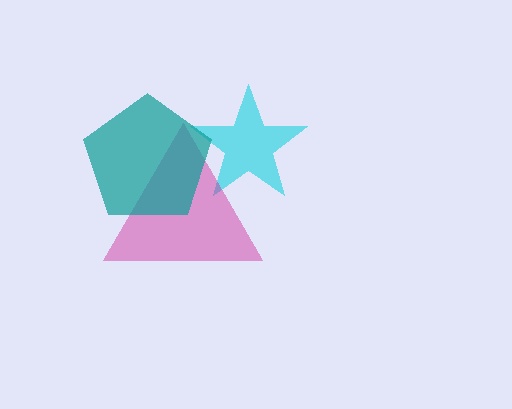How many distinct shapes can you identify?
There are 3 distinct shapes: a cyan star, a magenta triangle, a teal pentagon.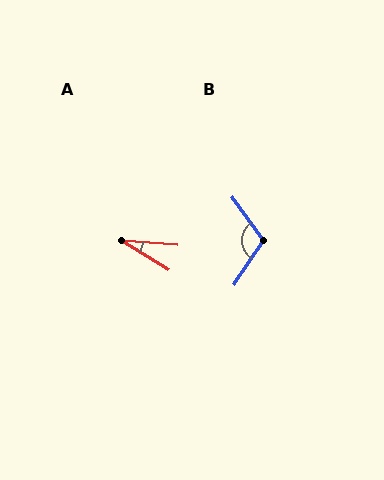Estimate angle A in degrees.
Approximately 27 degrees.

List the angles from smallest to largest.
A (27°), B (110°).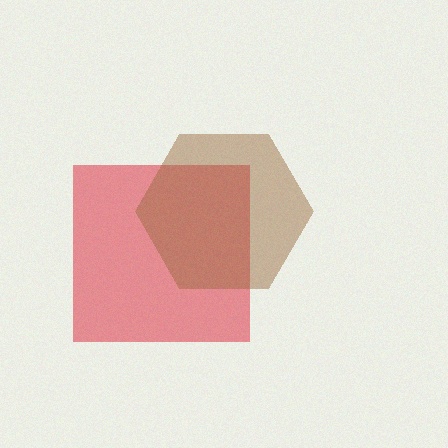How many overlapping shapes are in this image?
There are 2 overlapping shapes in the image.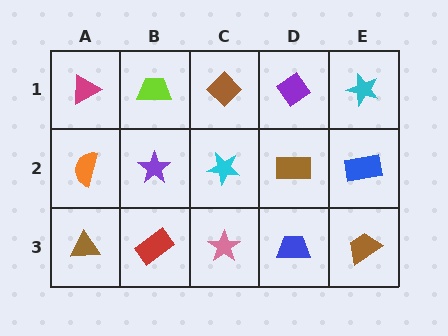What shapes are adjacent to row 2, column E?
A cyan star (row 1, column E), a brown trapezoid (row 3, column E), a brown rectangle (row 2, column D).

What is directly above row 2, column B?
A lime trapezoid.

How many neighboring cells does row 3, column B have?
3.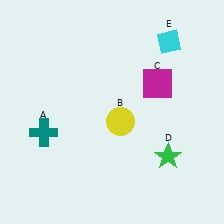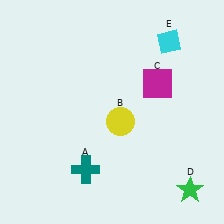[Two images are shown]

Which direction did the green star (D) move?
The green star (D) moved down.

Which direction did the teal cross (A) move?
The teal cross (A) moved right.